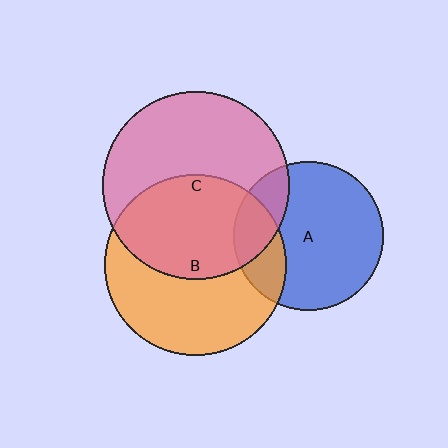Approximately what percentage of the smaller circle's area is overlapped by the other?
Approximately 50%.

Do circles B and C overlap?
Yes.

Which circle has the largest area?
Circle C (pink).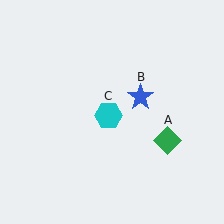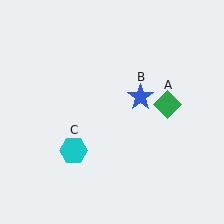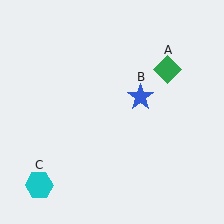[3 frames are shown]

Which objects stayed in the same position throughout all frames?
Blue star (object B) remained stationary.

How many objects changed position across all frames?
2 objects changed position: green diamond (object A), cyan hexagon (object C).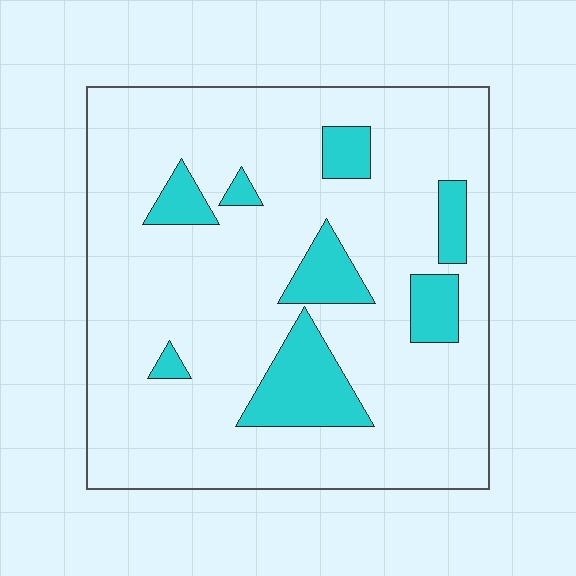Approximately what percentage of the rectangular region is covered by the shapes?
Approximately 15%.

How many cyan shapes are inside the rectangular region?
8.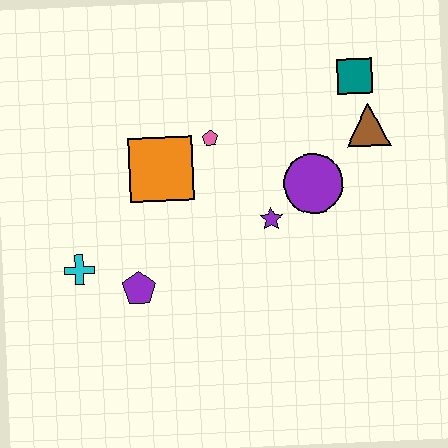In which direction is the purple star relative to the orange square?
The purple star is to the right of the orange square.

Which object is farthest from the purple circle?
The cyan cross is farthest from the purple circle.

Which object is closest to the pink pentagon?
The orange square is closest to the pink pentagon.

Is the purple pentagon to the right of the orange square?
No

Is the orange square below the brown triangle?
Yes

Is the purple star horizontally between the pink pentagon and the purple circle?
Yes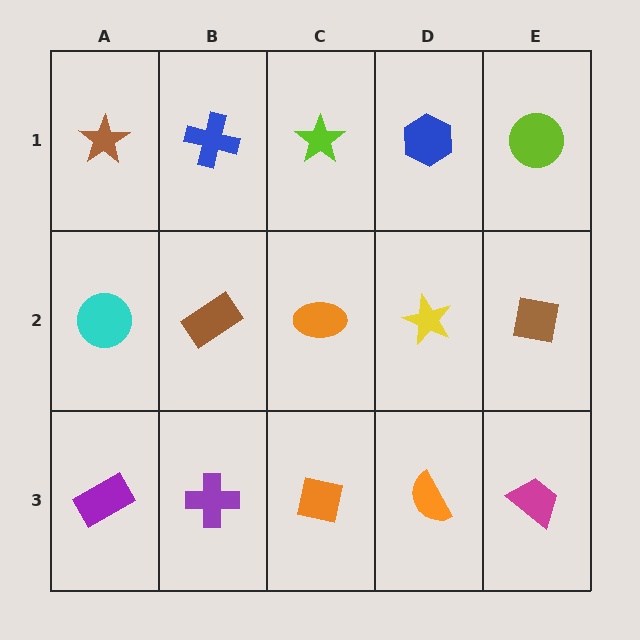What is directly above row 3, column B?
A brown rectangle.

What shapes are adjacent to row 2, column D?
A blue hexagon (row 1, column D), an orange semicircle (row 3, column D), an orange ellipse (row 2, column C), a brown square (row 2, column E).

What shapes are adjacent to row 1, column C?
An orange ellipse (row 2, column C), a blue cross (row 1, column B), a blue hexagon (row 1, column D).